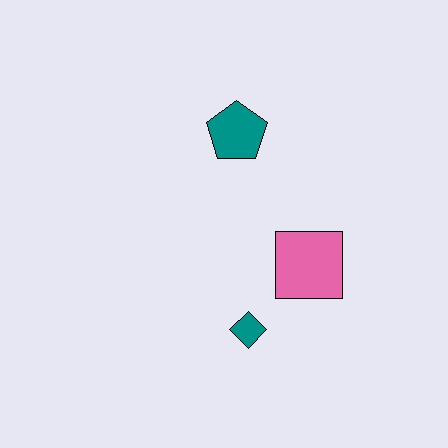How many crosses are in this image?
There are no crosses.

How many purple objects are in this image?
There are no purple objects.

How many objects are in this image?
There are 3 objects.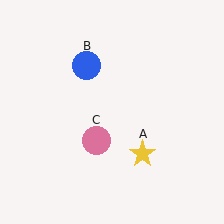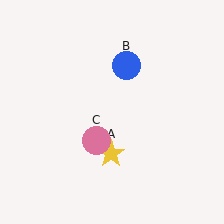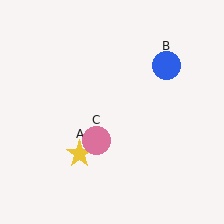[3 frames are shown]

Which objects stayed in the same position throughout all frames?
Pink circle (object C) remained stationary.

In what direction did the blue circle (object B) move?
The blue circle (object B) moved right.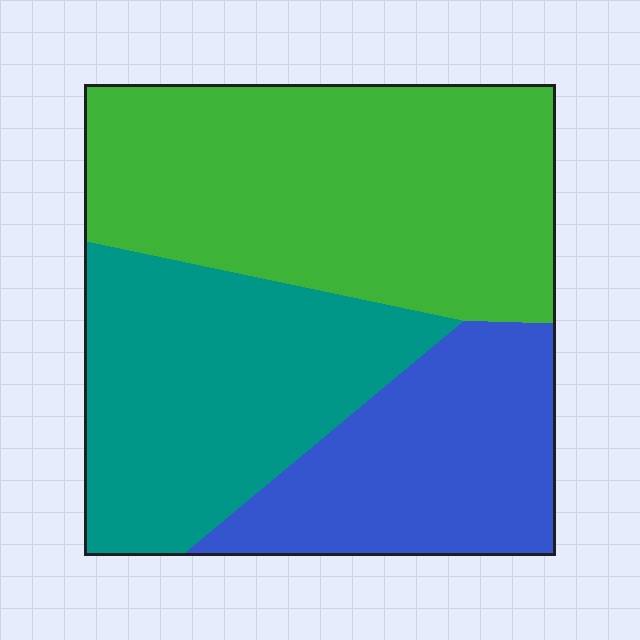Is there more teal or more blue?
Teal.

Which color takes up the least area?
Blue, at roughly 25%.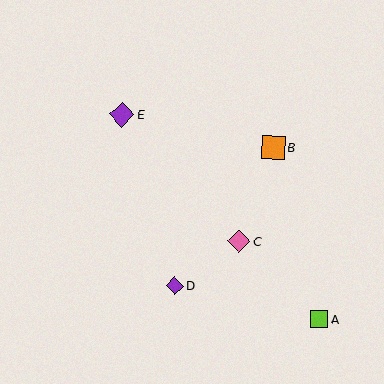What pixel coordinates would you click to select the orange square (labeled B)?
Click at (273, 148) to select the orange square B.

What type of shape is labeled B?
Shape B is an orange square.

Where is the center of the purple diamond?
The center of the purple diamond is at (122, 115).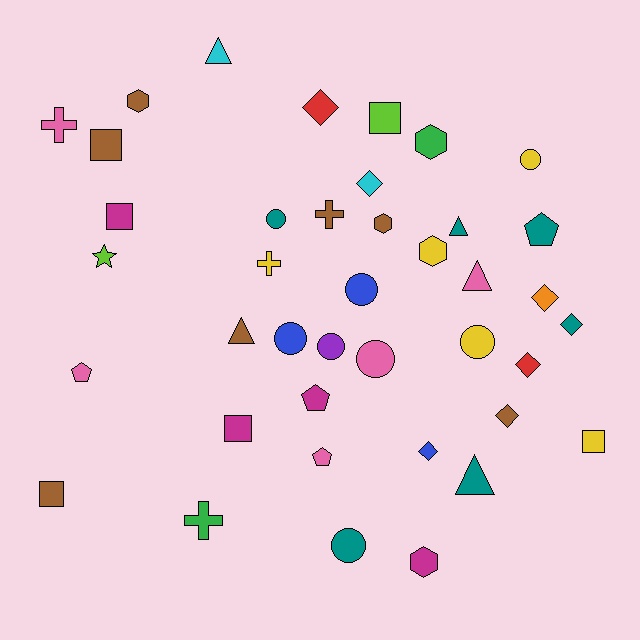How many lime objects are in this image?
There are 2 lime objects.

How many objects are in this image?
There are 40 objects.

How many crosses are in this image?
There are 4 crosses.